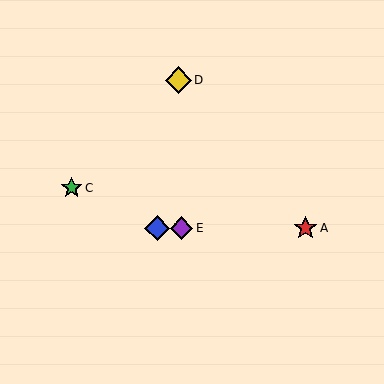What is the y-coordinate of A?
Object A is at y≈228.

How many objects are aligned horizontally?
3 objects (A, B, E) are aligned horizontally.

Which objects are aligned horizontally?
Objects A, B, E are aligned horizontally.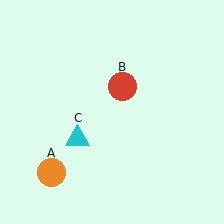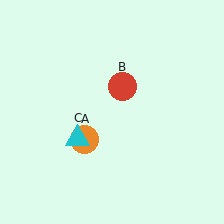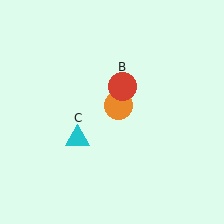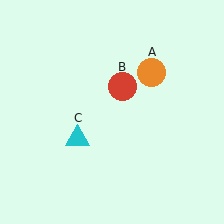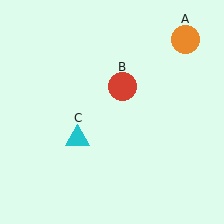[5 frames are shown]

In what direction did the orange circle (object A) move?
The orange circle (object A) moved up and to the right.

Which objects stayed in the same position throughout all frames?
Red circle (object B) and cyan triangle (object C) remained stationary.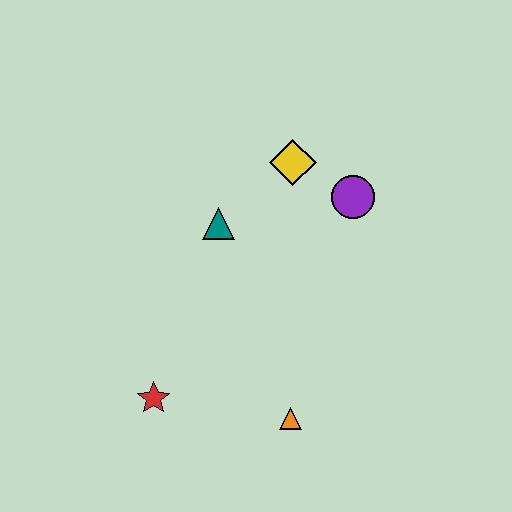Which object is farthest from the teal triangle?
The orange triangle is farthest from the teal triangle.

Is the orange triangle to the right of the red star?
Yes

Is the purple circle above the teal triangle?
Yes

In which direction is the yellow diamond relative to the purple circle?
The yellow diamond is to the left of the purple circle.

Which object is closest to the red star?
The orange triangle is closest to the red star.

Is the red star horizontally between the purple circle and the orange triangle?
No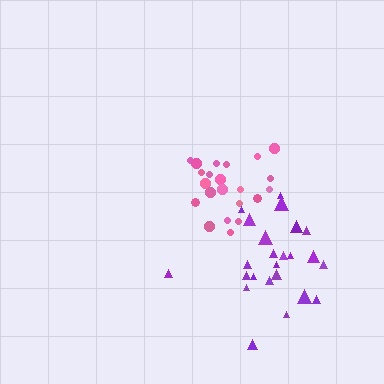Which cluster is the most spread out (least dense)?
Purple.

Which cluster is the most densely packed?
Pink.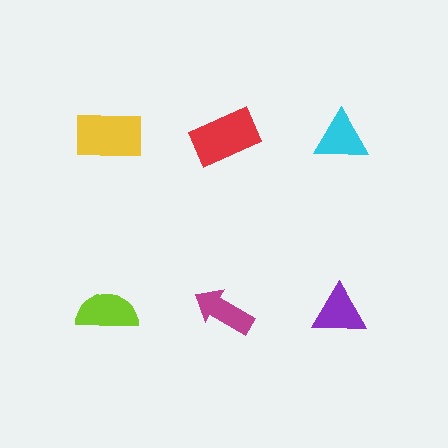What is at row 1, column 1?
A yellow rectangle.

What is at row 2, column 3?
A purple triangle.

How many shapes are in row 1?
3 shapes.